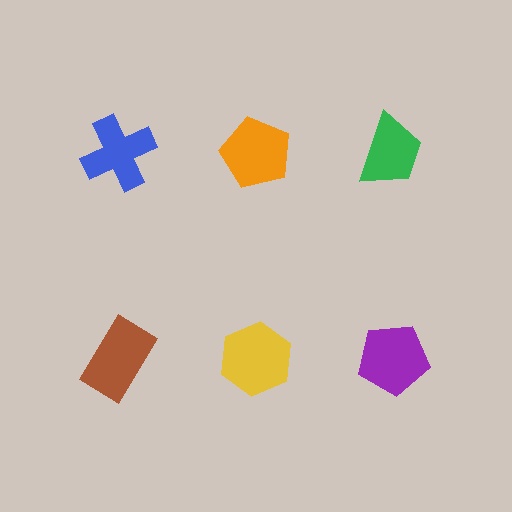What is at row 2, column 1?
A brown rectangle.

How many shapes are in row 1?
3 shapes.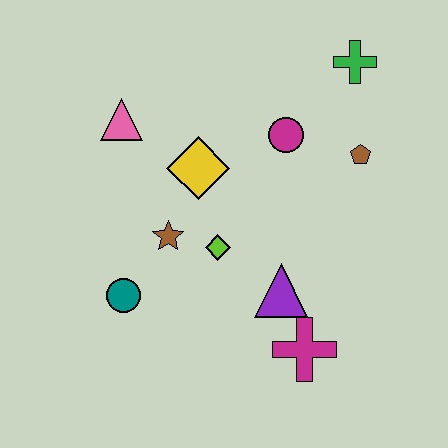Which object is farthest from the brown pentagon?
The teal circle is farthest from the brown pentagon.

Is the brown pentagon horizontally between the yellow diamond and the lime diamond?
No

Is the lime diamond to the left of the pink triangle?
No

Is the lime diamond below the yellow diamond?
Yes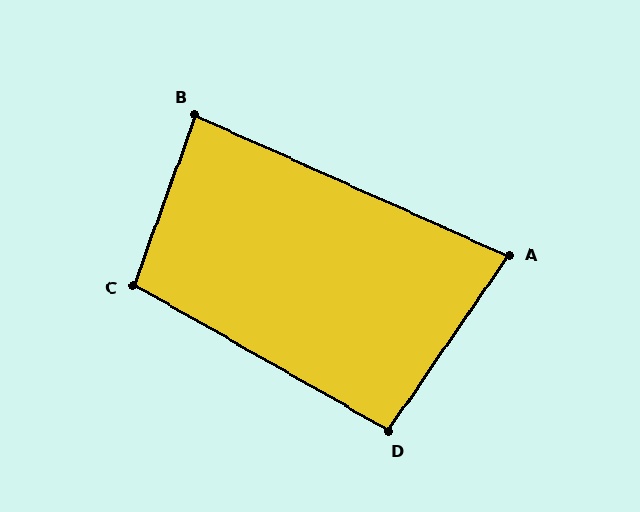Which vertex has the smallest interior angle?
A, at approximately 80 degrees.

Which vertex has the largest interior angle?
C, at approximately 100 degrees.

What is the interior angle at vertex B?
Approximately 86 degrees (approximately right).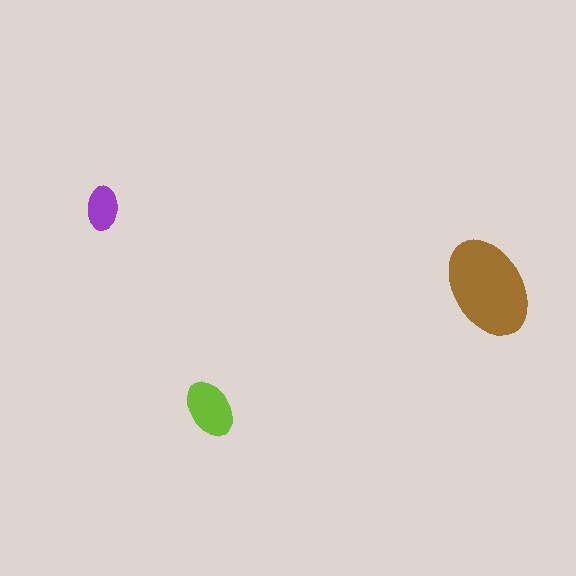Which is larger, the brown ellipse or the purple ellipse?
The brown one.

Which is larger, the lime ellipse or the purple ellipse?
The lime one.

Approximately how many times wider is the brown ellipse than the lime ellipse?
About 2 times wider.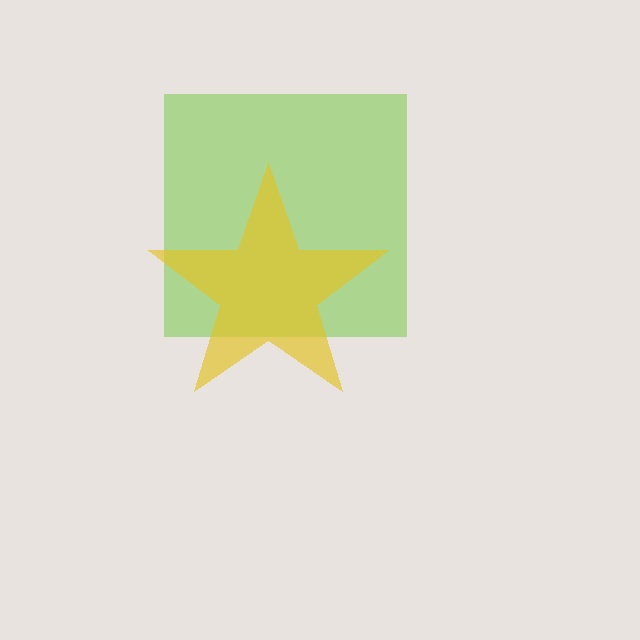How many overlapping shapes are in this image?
There are 2 overlapping shapes in the image.